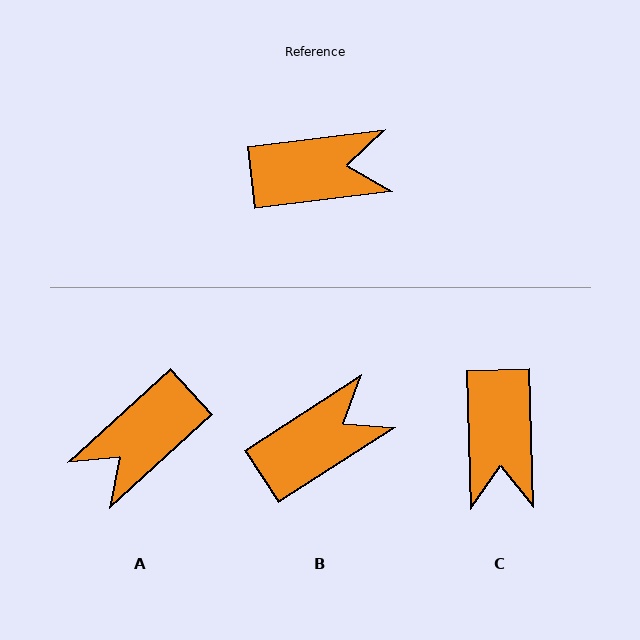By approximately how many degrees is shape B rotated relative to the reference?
Approximately 26 degrees counter-clockwise.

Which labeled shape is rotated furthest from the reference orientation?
A, about 144 degrees away.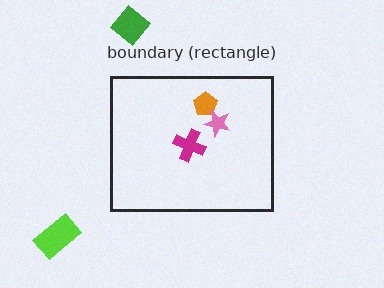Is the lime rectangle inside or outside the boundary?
Outside.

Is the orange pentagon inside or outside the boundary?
Inside.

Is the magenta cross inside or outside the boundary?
Inside.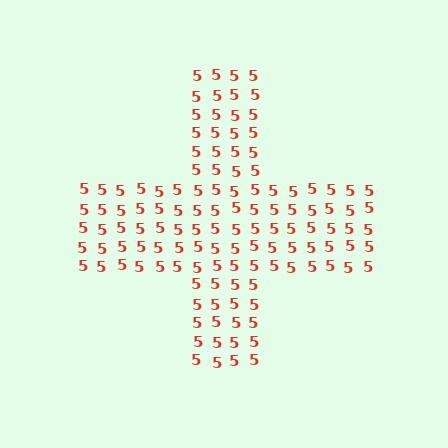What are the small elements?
The small elements are digit 5's.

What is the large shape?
The large shape is a cross.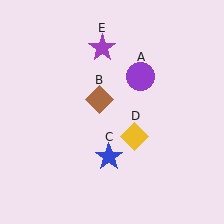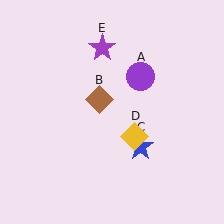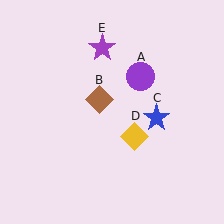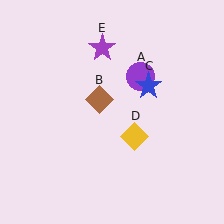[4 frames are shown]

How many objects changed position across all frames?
1 object changed position: blue star (object C).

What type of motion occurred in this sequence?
The blue star (object C) rotated counterclockwise around the center of the scene.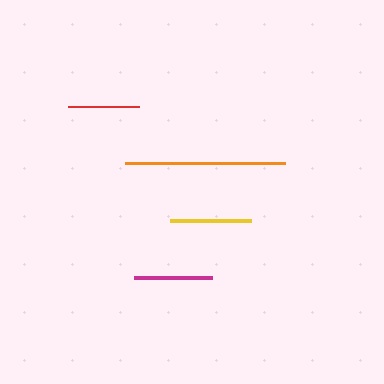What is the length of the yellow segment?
The yellow segment is approximately 81 pixels long.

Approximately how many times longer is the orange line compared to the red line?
The orange line is approximately 2.2 times the length of the red line.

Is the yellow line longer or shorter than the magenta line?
The yellow line is longer than the magenta line.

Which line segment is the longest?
The orange line is the longest at approximately 160 pixels.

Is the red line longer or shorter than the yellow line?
The yellow line is longer than the red line.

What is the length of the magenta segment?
The magenta segment is approximately 78 pixels long.